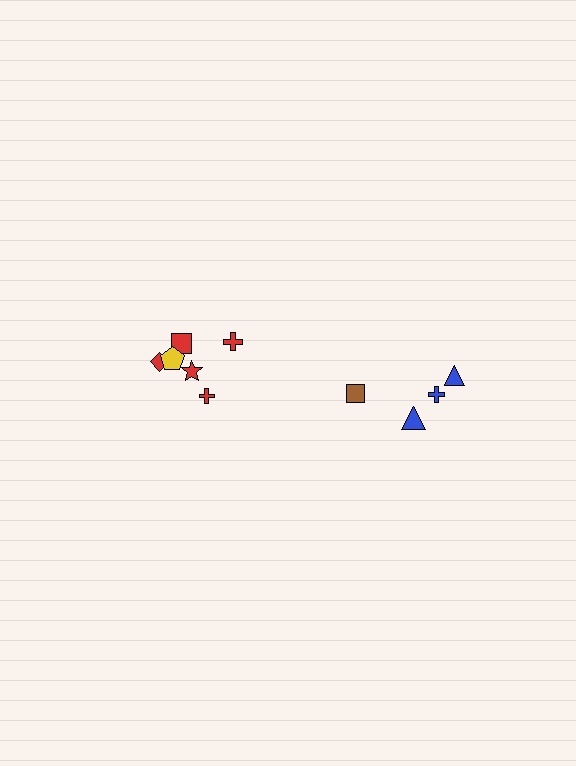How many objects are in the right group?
There are 4 objects.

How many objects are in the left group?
There are 6 objects.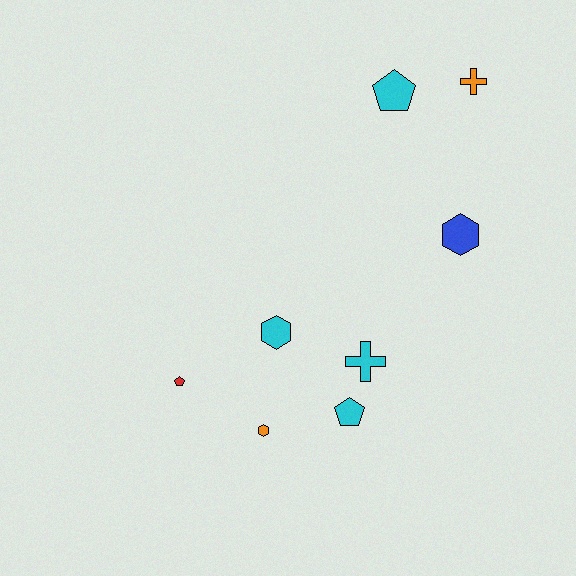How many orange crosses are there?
There is 1 orange cross.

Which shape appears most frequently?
Hexagon, with 3 objects.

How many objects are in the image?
There are 8 objects.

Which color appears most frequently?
Cyan, with 4 objects.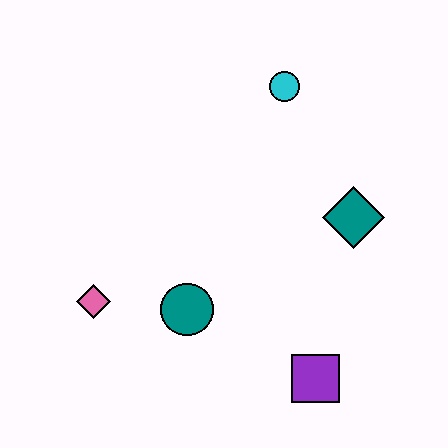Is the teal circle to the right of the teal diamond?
No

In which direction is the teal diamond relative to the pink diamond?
The teal diamond is to the right of the pink diamond.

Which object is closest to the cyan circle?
The teal diamond is closest to the cyan circle.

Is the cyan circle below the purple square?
No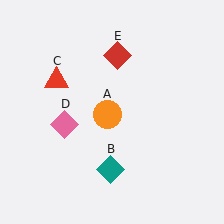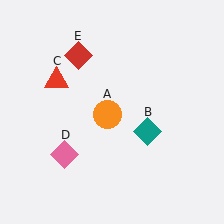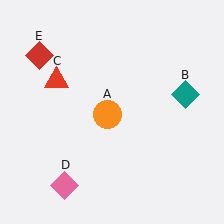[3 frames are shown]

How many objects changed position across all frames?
3 objects changed position: teal diamond (object B), pink diamond (object D), red diamond (object E).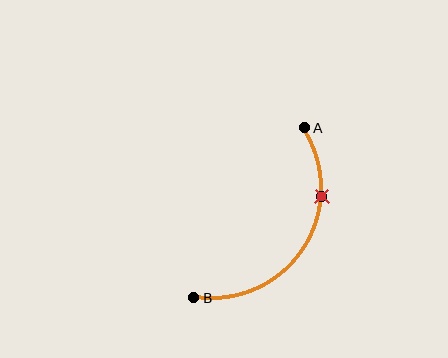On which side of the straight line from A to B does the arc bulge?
The arc bulges to the right of the straight line connecting A and B.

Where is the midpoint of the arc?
The arc midpoint is the point on the curve farthest from the straight line joining A and B. It sits to the right of that line.